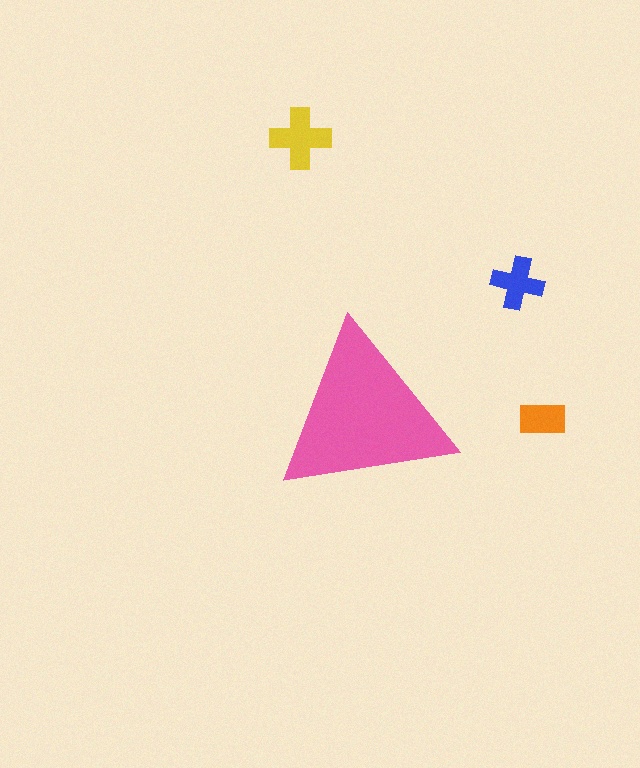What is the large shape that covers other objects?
A pink triangle.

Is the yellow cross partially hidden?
No, the yellow cross is fully visible.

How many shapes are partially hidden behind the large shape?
0 shapes are partially hidden.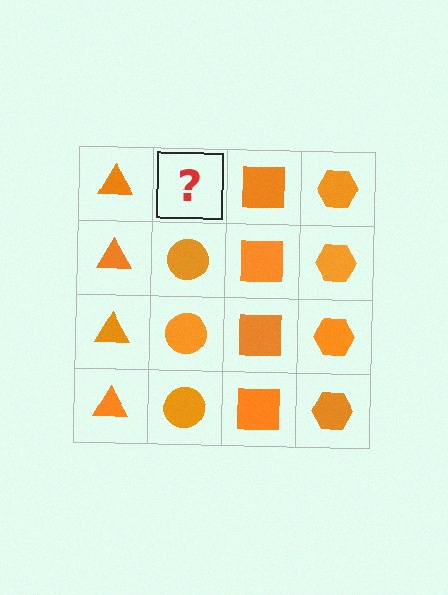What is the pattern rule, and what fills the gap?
The rule is that each column has a consistent shape. The gap should be filled with an orange circle.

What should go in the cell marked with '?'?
The missing cell should contain an orange circle.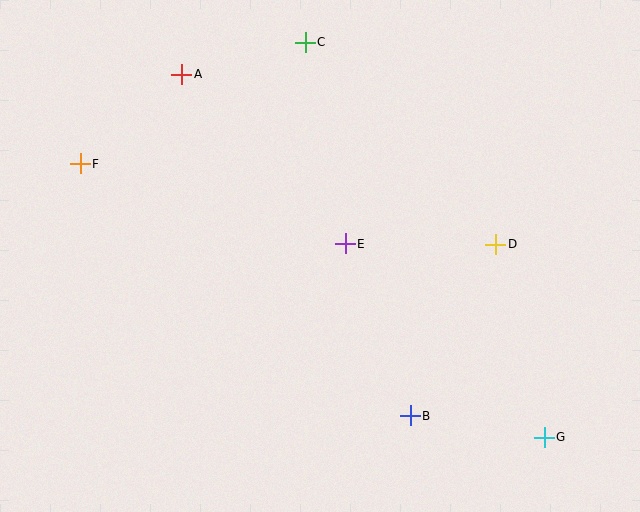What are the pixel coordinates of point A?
Point A is at (182, 74).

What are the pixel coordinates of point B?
Point B is at (410, 416).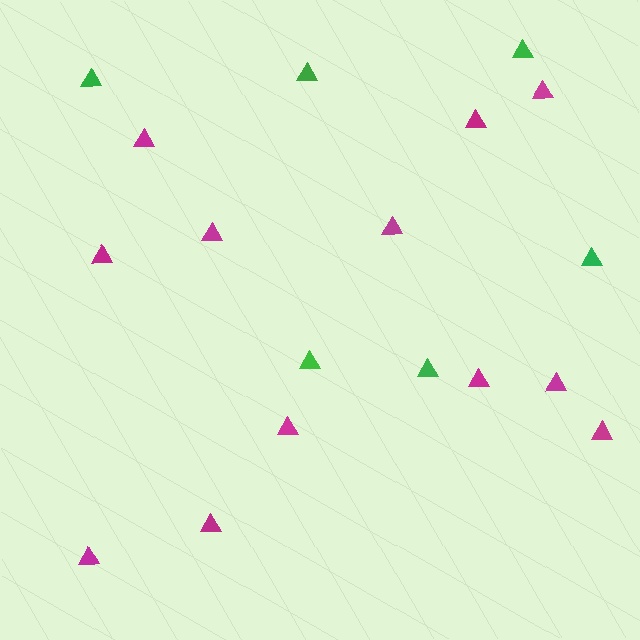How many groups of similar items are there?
There are 2 groups: one group of green triangles (6) and one group of magenta triangles (12).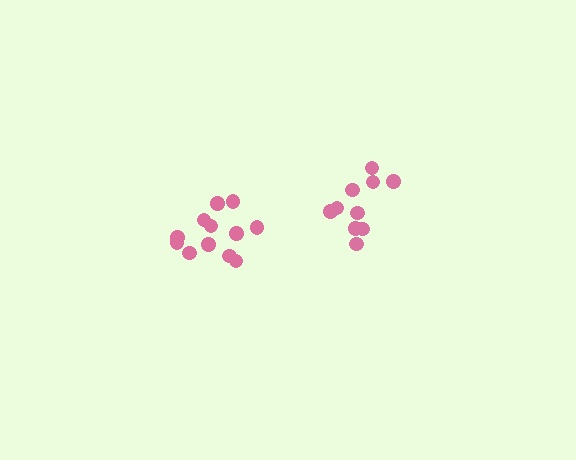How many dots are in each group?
Group 1: 12 dots, Group 2: 10 dots (22 total).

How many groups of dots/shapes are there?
There are 2 groups.